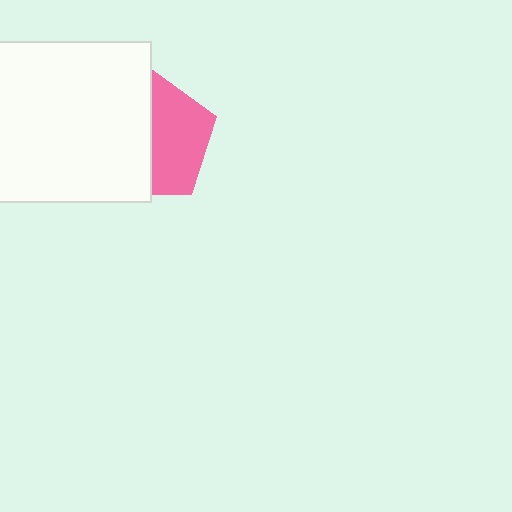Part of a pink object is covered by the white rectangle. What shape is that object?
It is a pentagon.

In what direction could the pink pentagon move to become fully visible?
The pink pentagon could move right. That would shift it out from behind the white rectangle entirely.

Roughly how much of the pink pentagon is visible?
About half of it is visible (roughly 49%).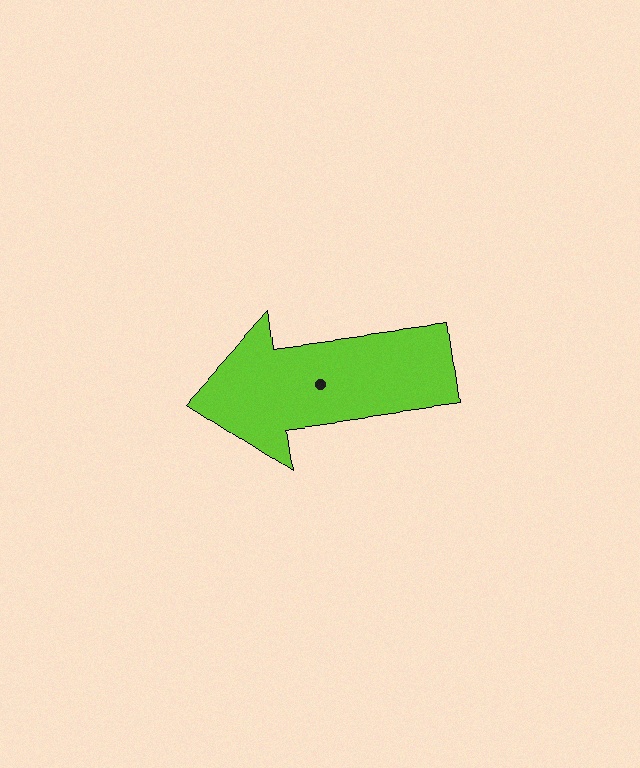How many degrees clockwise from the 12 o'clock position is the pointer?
Approximately 263 degrees.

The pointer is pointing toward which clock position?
Roughly 9 o'clock.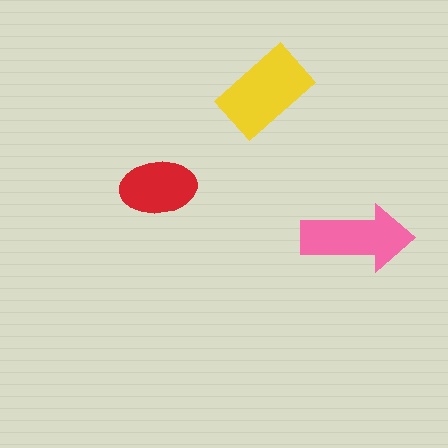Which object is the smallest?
The red ellipse.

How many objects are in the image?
There are 3 objects in the image.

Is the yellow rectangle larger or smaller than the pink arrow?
Larger.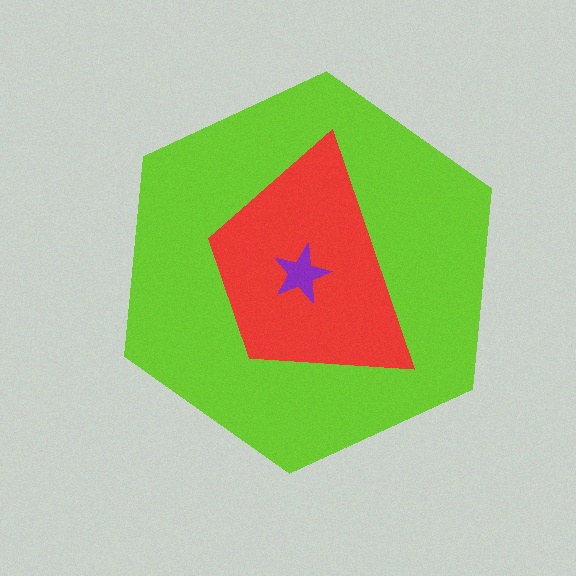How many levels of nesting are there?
3.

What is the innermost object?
The purple star.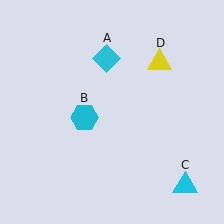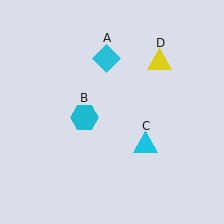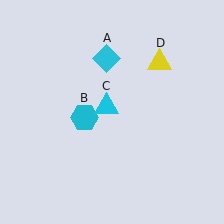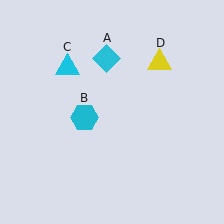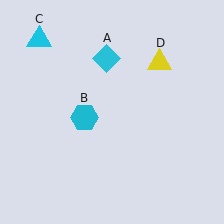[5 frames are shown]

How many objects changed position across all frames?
1 object changed position: cyan triangle (object C).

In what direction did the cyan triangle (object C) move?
The cyan triangle (object C) moved up and to the left.